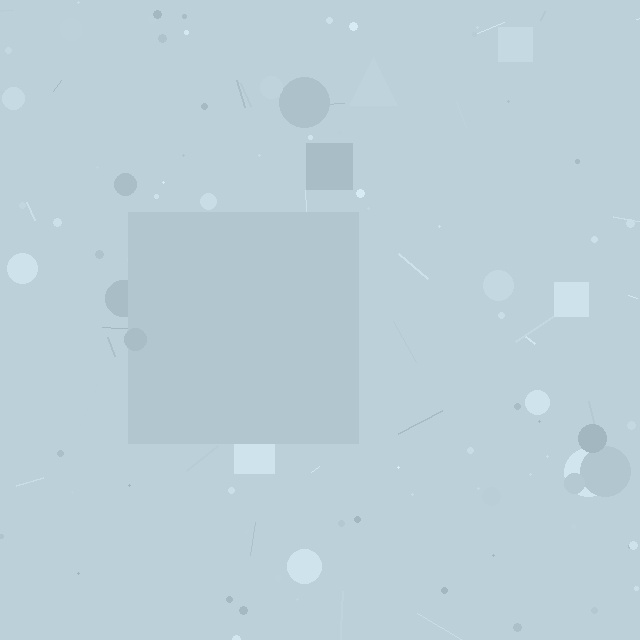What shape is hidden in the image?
A square is hidden in the image.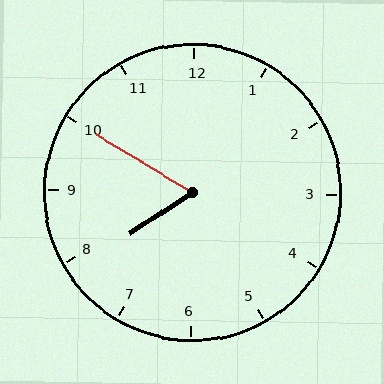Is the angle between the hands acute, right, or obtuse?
It is acute.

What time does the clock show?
7:50.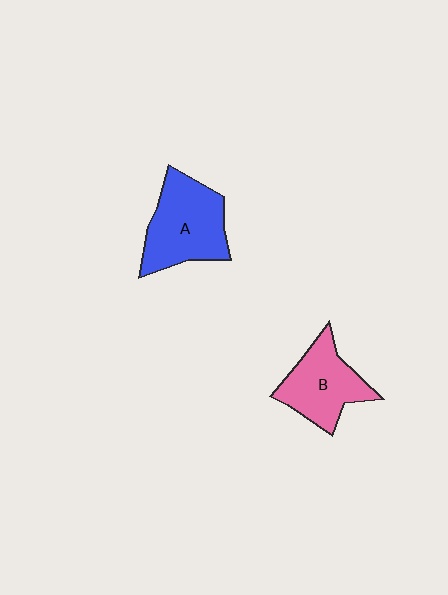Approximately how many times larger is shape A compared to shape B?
Approximately 1.2 times.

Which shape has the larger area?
Shape A (blue).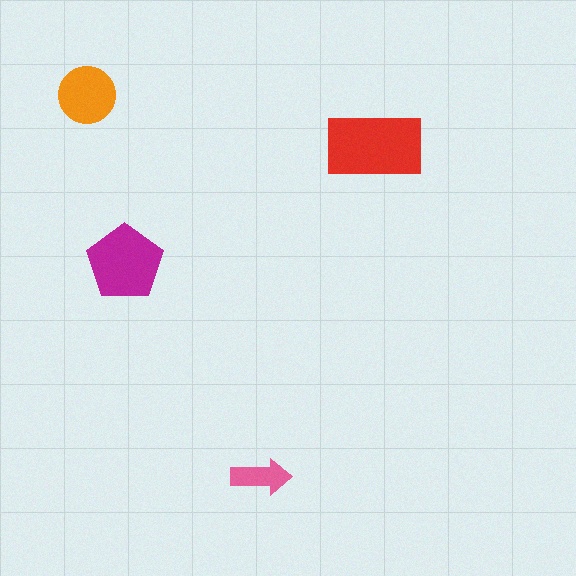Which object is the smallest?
The pink arrow.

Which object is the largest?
The red rectangle.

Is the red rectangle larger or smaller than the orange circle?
Larger.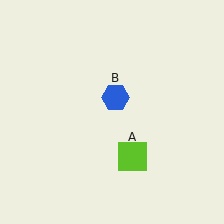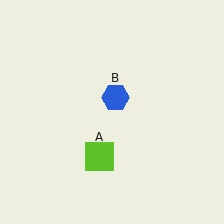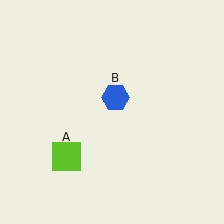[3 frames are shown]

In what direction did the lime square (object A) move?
The lime square (object A) moved left.